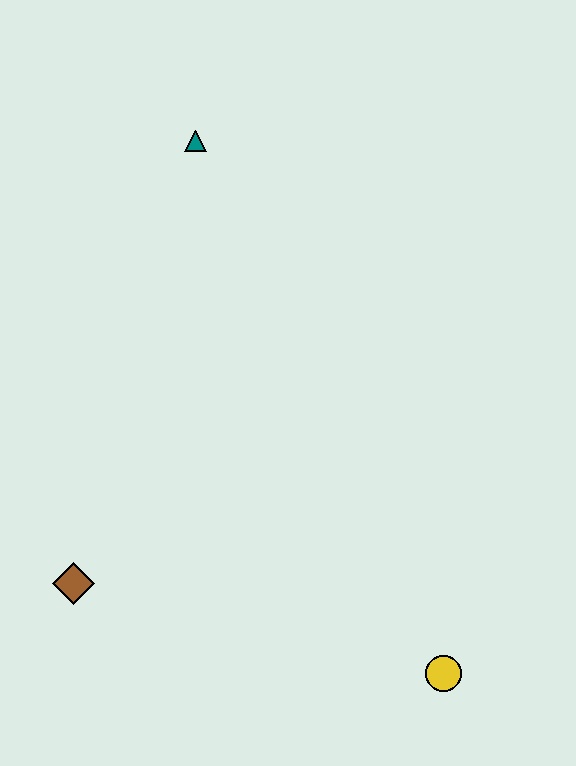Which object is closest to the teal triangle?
The brown diamond is closest to the teal triangle.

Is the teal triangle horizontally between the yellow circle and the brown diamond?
Yes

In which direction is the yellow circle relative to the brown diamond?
The yellow circle is to the right of the brown diamond.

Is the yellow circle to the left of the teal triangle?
No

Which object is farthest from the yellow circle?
The teal triangle is farthest from the yellow circle.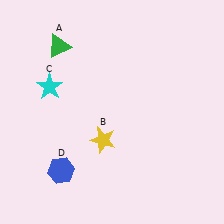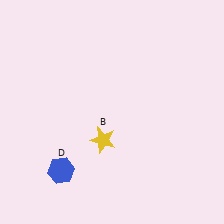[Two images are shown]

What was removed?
The cyan star (C), the green triangle (A) were removed in Image 2.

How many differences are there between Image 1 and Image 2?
There are 2 differences between the two images.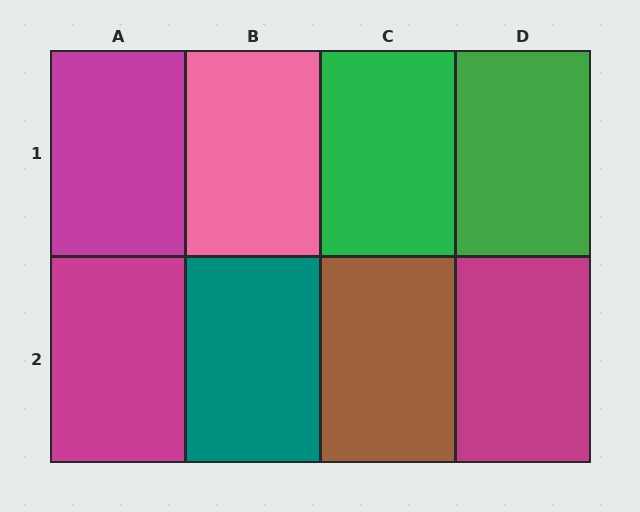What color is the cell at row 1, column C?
Green.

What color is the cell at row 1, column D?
Green.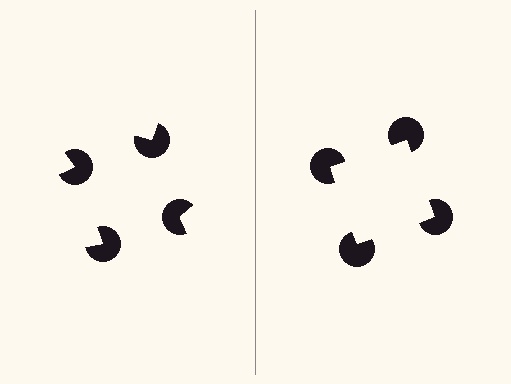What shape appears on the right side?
An illusory square.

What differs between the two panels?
The pac-man discs are positioned identically on both sides; only the wedge orientations differ. On the right they align to a square; on the left they are misaligned.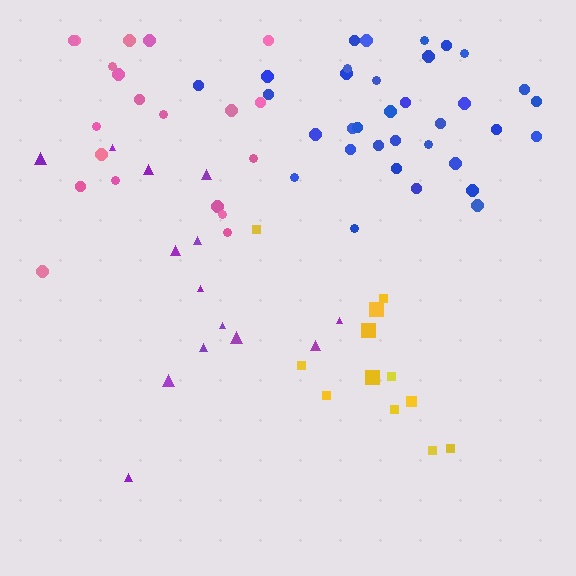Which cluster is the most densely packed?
Blue.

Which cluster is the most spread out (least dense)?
Yellow.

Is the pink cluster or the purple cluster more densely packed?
Pink.